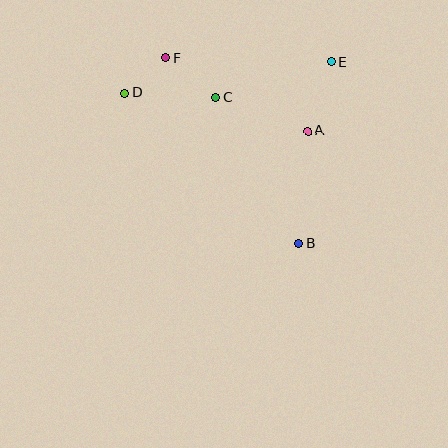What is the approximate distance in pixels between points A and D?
The distance between A and D is approximately 187 pixels.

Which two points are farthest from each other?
Points B and D are farthest from each other.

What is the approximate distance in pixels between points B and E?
The distance between B and E is approximately 184 pixels.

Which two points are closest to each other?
Points D and F are closest to each other.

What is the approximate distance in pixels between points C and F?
The distance between C and F is approximately 64 pixels.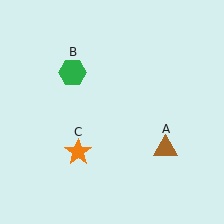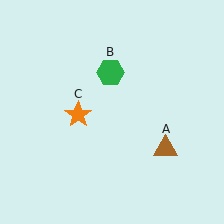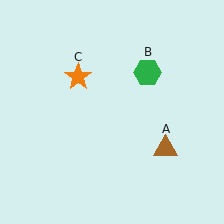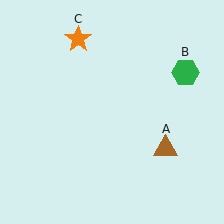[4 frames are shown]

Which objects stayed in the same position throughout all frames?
Brown triangle (object A) remained stationary.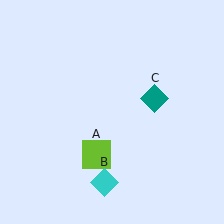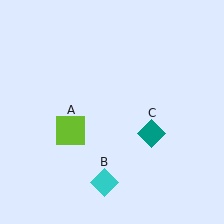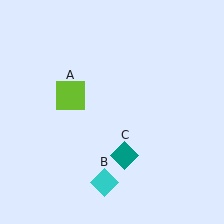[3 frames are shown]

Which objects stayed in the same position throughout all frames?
Cyan diamond (object B) remained stationary.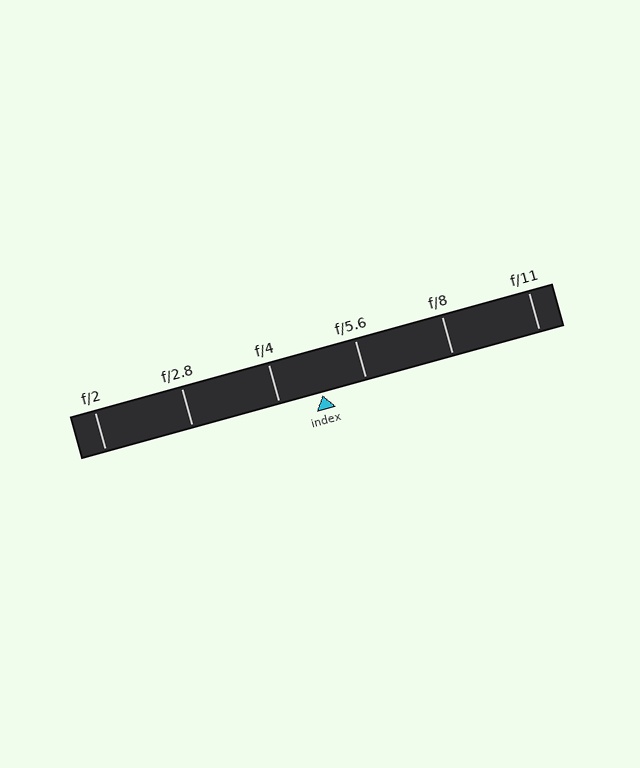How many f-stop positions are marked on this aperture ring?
There are 6 f-stop positions marked.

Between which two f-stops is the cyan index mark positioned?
The index mark is between f/4 and f/5.6.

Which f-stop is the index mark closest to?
The index mark is closest to f/4.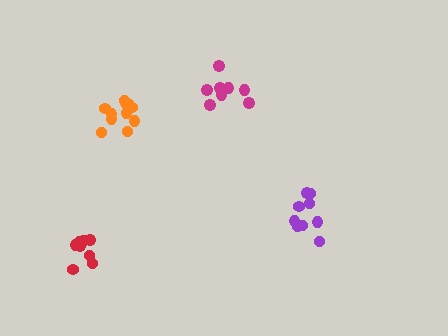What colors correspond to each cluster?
The clusters are colored: orange, purple, magenta, red.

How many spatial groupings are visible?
There are 4 spatial groupings.